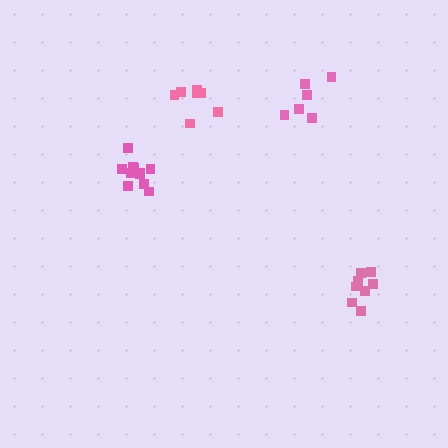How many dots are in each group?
Group 1: 6 dots, Group 2: 11 dots, Group 3: 8 dots, Group 4: 7 dots (32 total).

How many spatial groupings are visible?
There are 4 spatial groupings.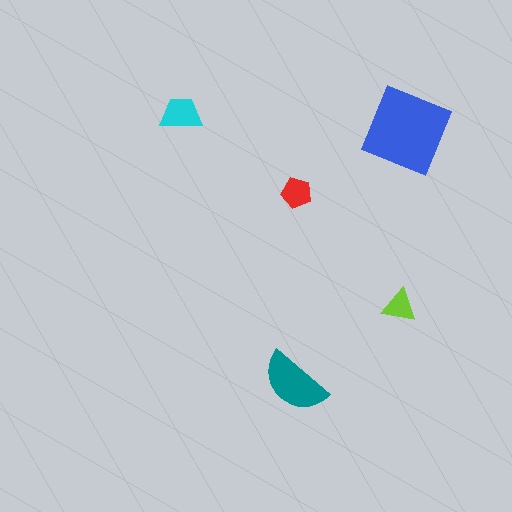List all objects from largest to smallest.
The blue diamond, the teal semicircle, the cyan trapezoid, the red pentagon, the lime triangle.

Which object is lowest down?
The teal semicircle is bottommost.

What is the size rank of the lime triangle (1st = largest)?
5th.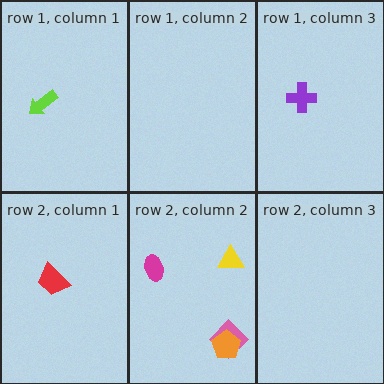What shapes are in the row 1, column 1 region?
The lime arrow.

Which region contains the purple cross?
The row 1, column 3 region.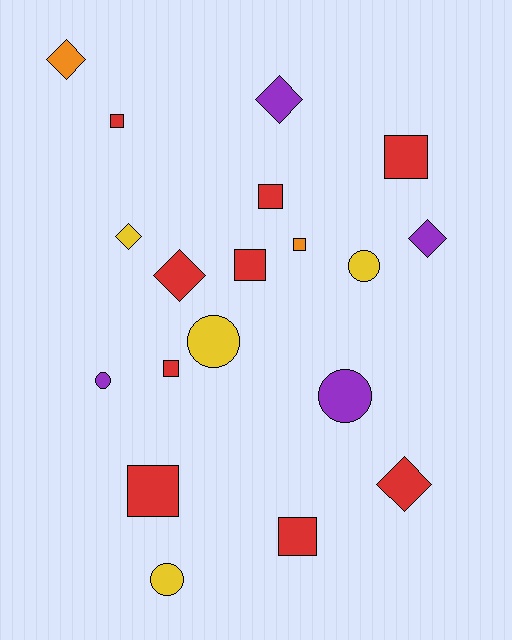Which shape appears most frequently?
Square, with 8 objects.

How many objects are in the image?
There are 19 objects.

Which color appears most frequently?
Red, with 9 objects.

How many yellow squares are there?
There are no yellow squares.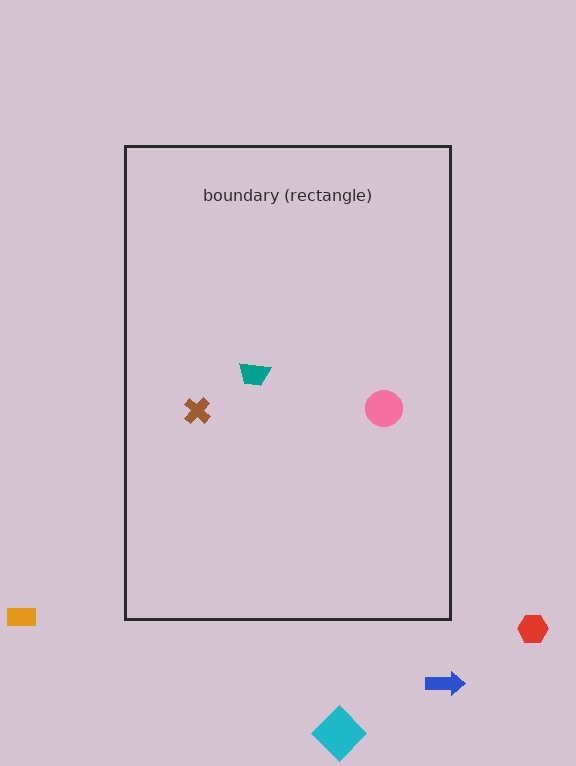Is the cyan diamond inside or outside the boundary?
Outside.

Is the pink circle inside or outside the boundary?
Inside.